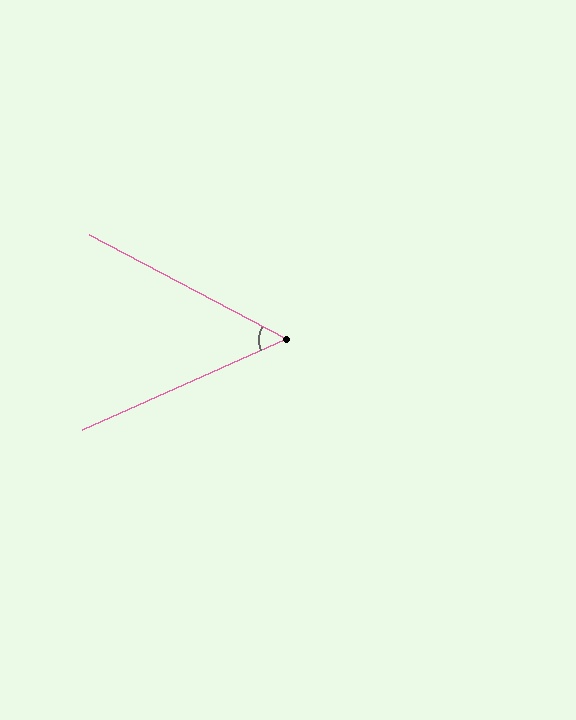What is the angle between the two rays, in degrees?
Approximately 52 degrees.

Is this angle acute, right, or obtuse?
It is acute.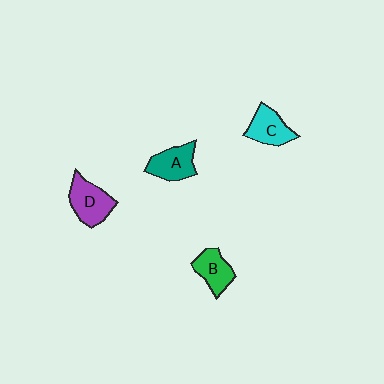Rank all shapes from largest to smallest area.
From largest to smallest: D (purple), A (teal), C (cyan), B (green).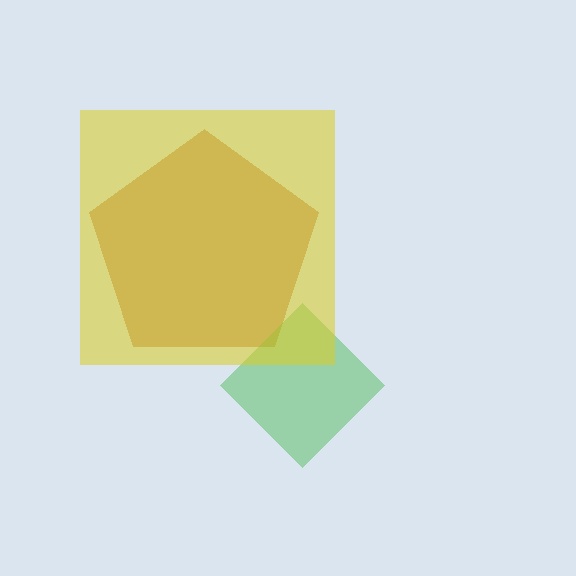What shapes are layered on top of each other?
The layered shapes are: a brown pentagon, a green diamond, a yellow square.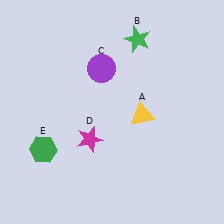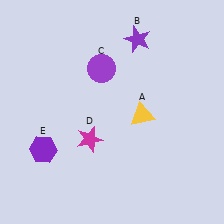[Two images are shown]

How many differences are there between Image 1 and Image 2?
There are 2 differences between the two images.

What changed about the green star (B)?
In Image 1, B is green. In Image 2, it changed to purple.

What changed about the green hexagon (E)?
In Image 1, E is green. In Image 2, it changed to purple.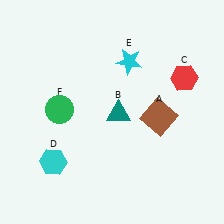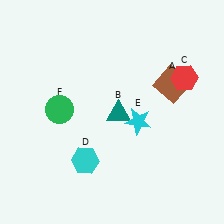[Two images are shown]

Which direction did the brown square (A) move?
The brown square (A) moved up.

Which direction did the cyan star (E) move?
The cyan star (E) moved down.